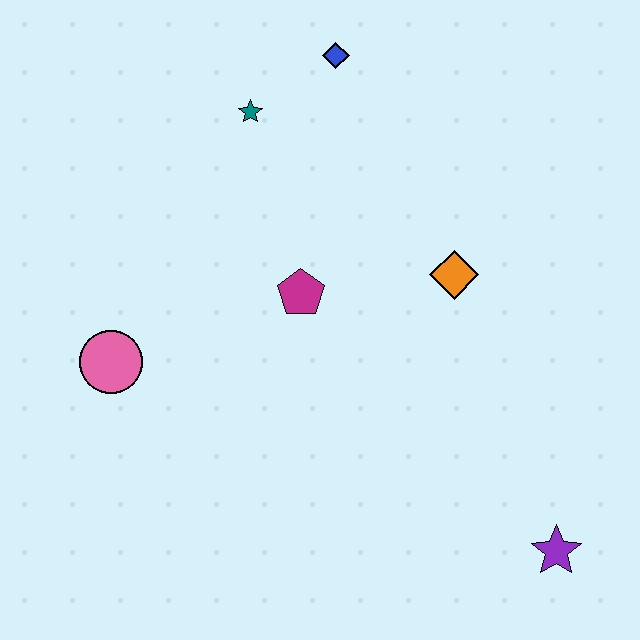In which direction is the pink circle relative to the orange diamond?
The pink circle is to the left of the orange diamond.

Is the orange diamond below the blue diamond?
Yes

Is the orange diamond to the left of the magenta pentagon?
No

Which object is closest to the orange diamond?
The magenta pentagon is closest to the orange diamond.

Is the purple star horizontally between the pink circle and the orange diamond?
No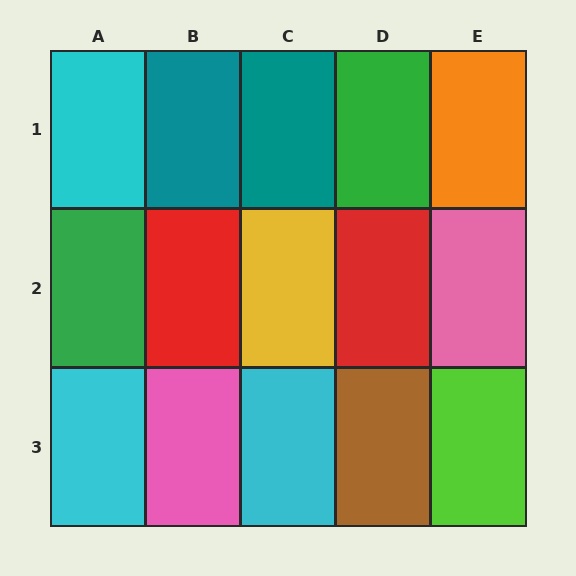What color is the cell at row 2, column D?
Red.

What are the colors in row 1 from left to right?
Cyan, teal, teal, green, orange.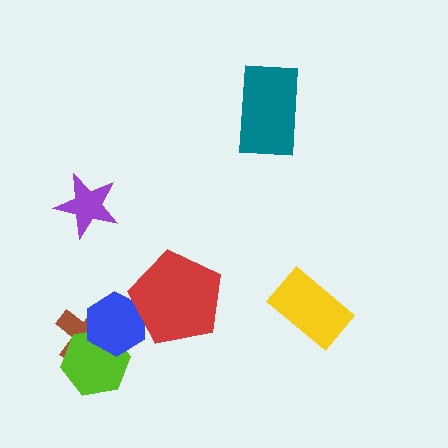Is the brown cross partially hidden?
Yes, it is partially covered by another shape.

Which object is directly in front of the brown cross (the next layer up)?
The lime hexagon is directly in front of the brown cross.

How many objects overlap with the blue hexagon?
3 objects overlap with the blue hexagon.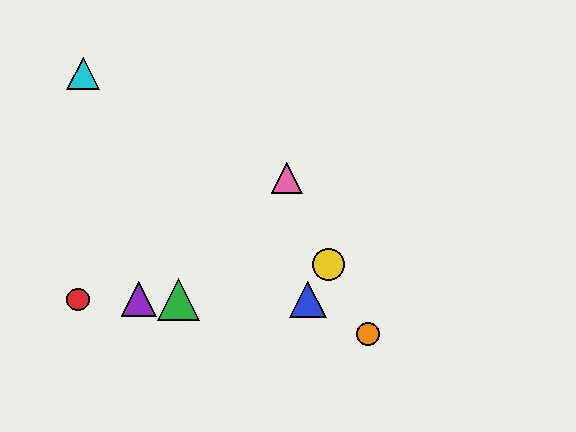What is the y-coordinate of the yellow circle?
The yellow circle is at y≈264.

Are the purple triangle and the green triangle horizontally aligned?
Yes, both are at y≈299.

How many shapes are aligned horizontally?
4 shapes (the red circle, the blue triangle, the green triangle, the purple triangle) are aligned horizontally.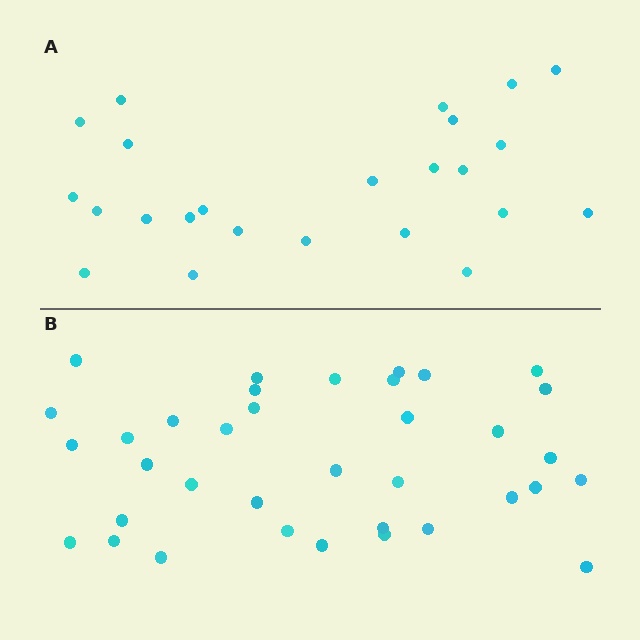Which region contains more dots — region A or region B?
Region B (the bottom region) has more dots.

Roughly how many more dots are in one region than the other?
Region B has roughly 12 or so more dots than region A.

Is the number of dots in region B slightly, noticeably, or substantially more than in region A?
Region B has substantially more. The ratio is roughly 1.5 to 1.